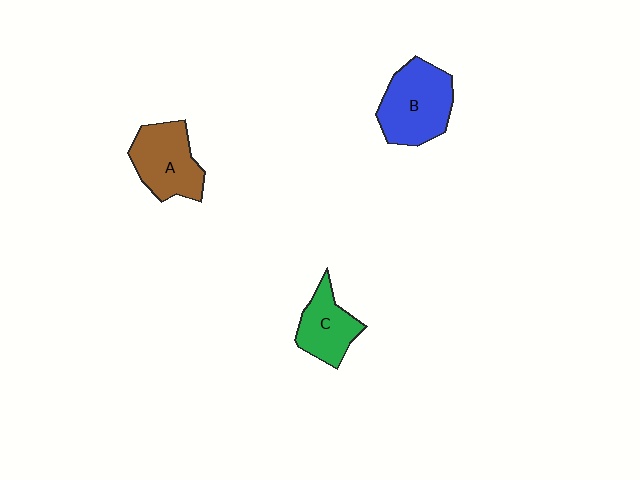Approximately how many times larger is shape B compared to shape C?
Approximately 1.5 times.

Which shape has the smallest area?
Shape C (green).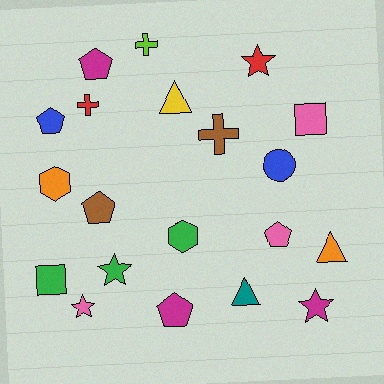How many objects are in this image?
There are 20 objects.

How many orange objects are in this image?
There are 2 orange objects.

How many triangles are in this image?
There are 3 triangles.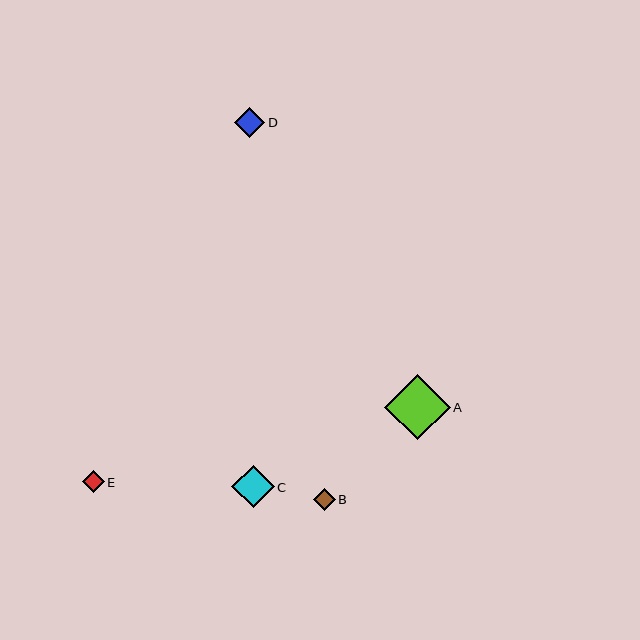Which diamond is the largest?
Diamond A is the largest with a size of approximately 66 pixels.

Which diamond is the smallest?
Diamond B is the smallest with a size of approximately 22 pixels.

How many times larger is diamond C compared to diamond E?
Diamond C is approximately 1.9 times the size of diamond E.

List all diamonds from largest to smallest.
From largest to smallest: A, C, D, E, B.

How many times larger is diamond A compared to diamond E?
Diamond A is approximately 3.0 times the size of diamond E.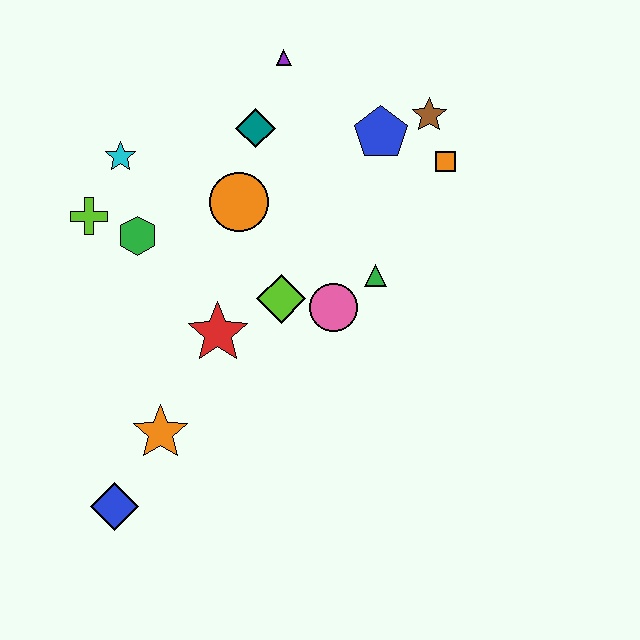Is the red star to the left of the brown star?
Yes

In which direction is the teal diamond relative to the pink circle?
The teal diamond is above the pink circle.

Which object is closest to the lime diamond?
The pink circle is closest to the lime diamond.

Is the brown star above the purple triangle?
No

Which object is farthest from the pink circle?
The blue diamond is farthest from the pink circle.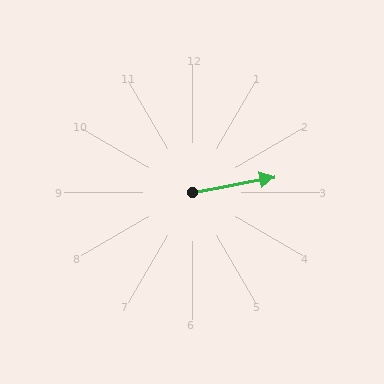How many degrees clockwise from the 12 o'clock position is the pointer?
Approximately 80 degrees.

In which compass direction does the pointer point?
East.